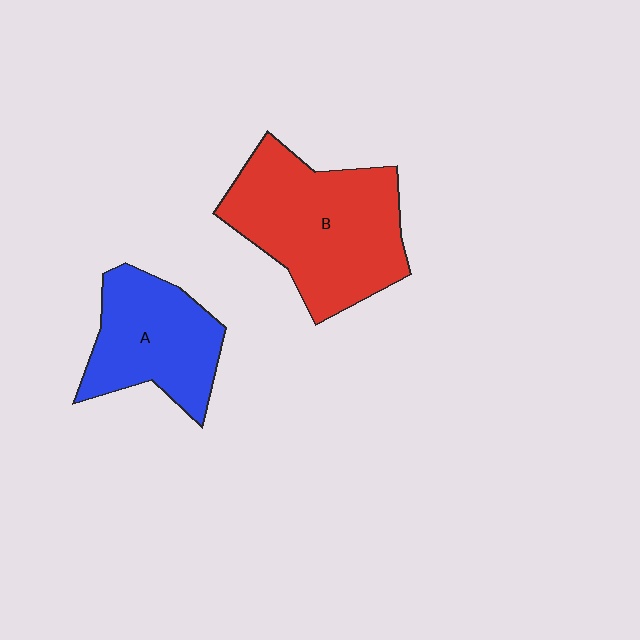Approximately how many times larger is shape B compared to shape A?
Approximately 1.5 times.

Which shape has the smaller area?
Shape A (blue).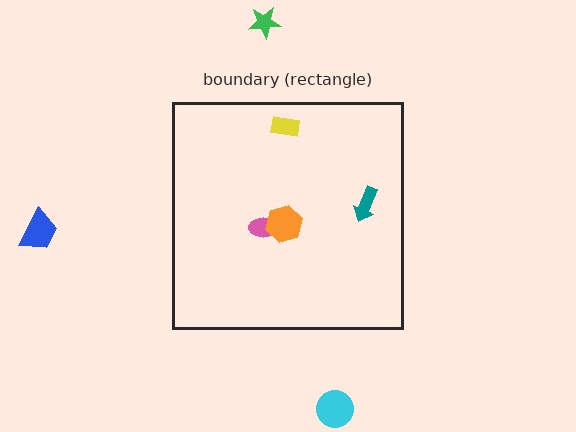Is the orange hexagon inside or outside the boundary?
Inside.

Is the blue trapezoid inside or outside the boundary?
Outside.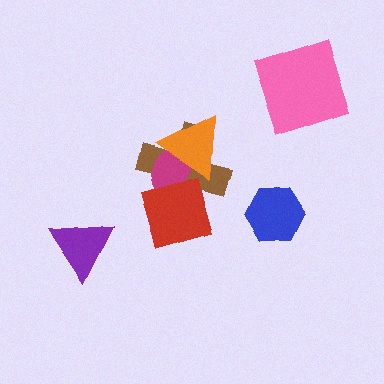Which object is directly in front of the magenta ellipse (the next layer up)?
The red diamond is directly in front of the magenta ellipse.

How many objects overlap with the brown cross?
3 objects overlap with the brown cross.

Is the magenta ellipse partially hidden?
Yes, it is partially covered by another shape.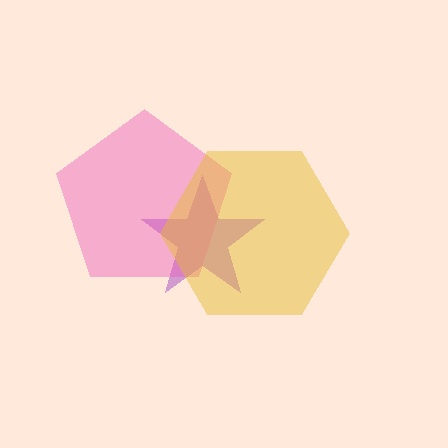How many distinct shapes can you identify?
There are 3 distinct shapes: a purple star, a pink pentagon, a yellow hexagon.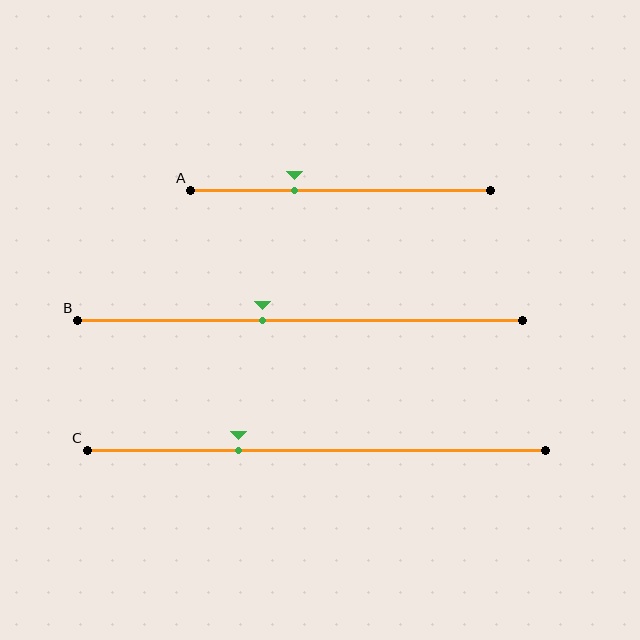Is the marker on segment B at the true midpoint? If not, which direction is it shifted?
No, the marker on segment B is shifted to the left by about 9% of the segment length.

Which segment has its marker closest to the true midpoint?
Segment B has its marker closest to the true midpoint.